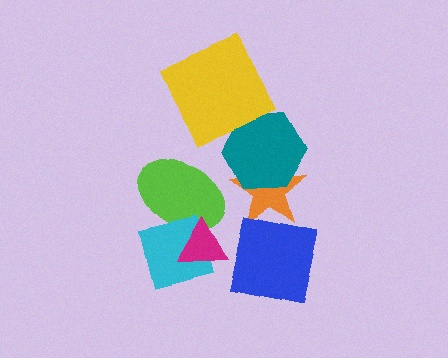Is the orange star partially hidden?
Yes, it is partially covered by another shape.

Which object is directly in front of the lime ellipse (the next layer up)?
The cyan square is directly in front of the lime ellipse.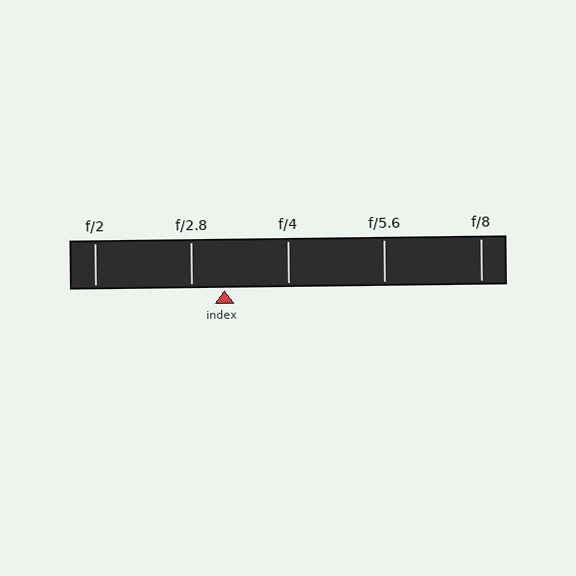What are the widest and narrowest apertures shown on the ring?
The widest aperture shown is f/2 and the narrowest is f/8.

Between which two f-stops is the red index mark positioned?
The index mark is between f/2.8 and f/4.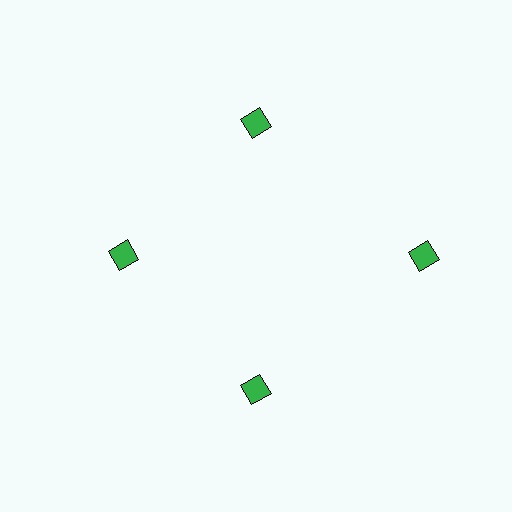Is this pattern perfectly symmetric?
No. The 4 green diamonds are arranged in a ring, but one element near the 3 o'clock position is pushed outward from the center, breaking the 4-fold rotational symmetry.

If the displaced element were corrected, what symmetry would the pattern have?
It would have 4-fold rotational symmetry — the pattern would map onto itself every 90 degrees.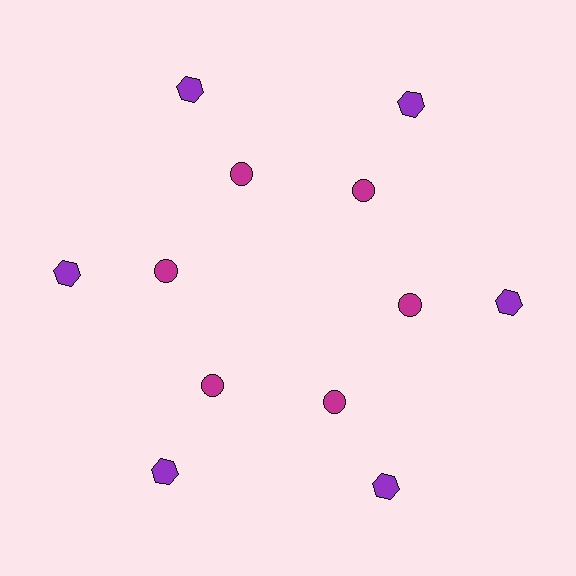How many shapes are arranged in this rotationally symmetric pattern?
There are 12 shapes, arranged in 6 groups of 2.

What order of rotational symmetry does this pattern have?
This pattern has 6-fold rotational symmetry.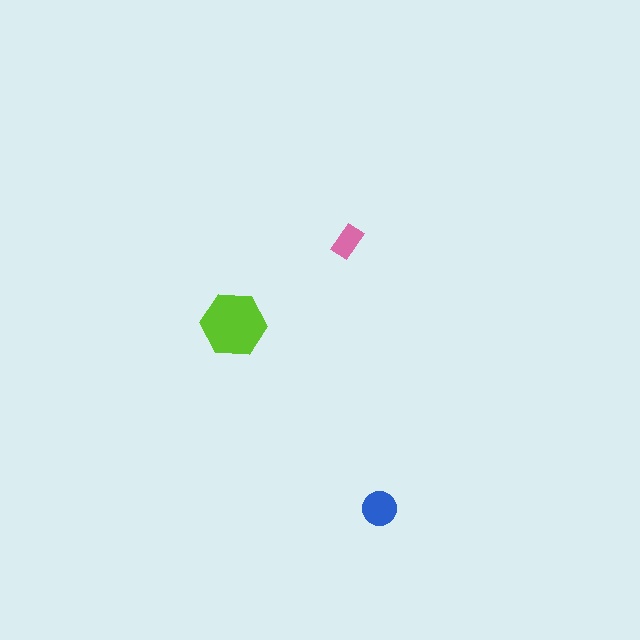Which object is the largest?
The lime hexagon.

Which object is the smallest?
The pink rectangle.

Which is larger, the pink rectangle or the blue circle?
The blue circle.